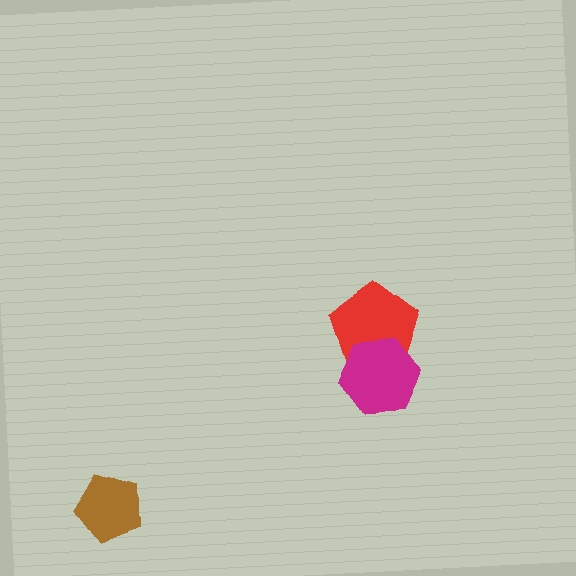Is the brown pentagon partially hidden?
No, no other shape covers it.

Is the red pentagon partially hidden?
Yes, it is partially covered by another shape.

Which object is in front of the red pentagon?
The magenta hexagon is in front of the red pentagon.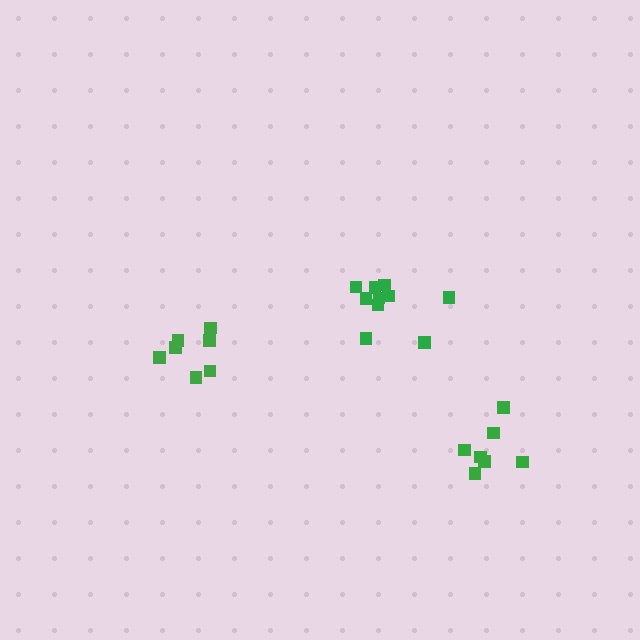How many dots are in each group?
Group 1: 7 dots, Group 2: 7 dots, Group 3: 10 dots (24 total).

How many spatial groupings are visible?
There are 3 spatial groupings.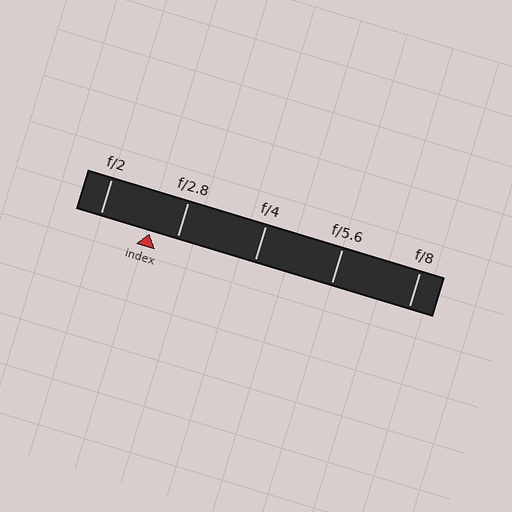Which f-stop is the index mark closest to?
The index mark is closest to f/2.8.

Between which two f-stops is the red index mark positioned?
The index mark is between f/2 and f/2.8.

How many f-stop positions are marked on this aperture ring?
There are 5 f-stop positions marked.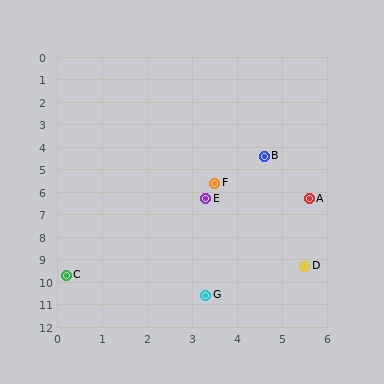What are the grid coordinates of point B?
Point B is at approximately (4.6, 4.4).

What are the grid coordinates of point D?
Point D is at approximately (5.5, 9.3).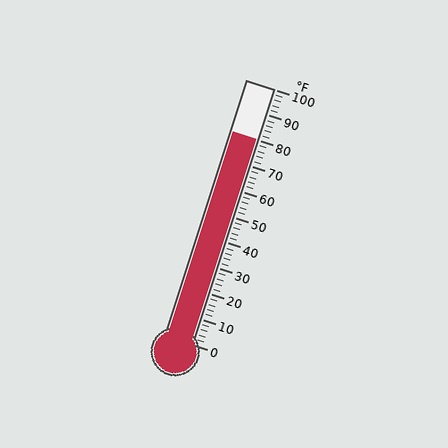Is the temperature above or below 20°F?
The temperature is above 20°F.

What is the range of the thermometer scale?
The thermometer scale ranges from 0°F to 100°F.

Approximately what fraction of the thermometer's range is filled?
The thermometer is filled to approximately 80% of its range.